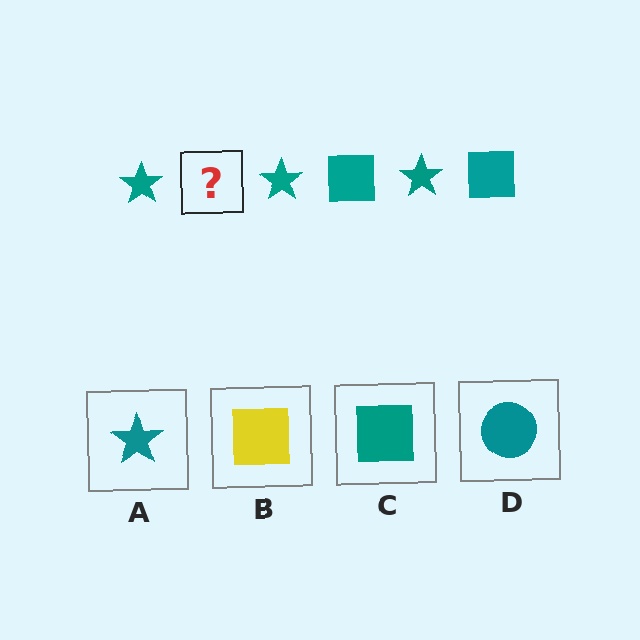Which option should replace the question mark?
Option C.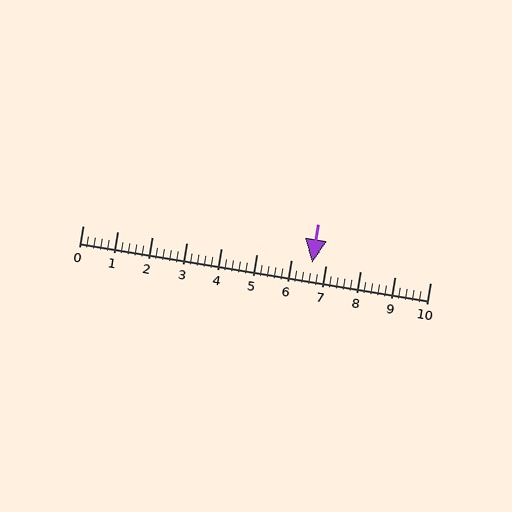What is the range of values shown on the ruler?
The ruler shows values from 0 to 10.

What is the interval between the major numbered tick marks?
The major tick marks are spaced 1 units apart.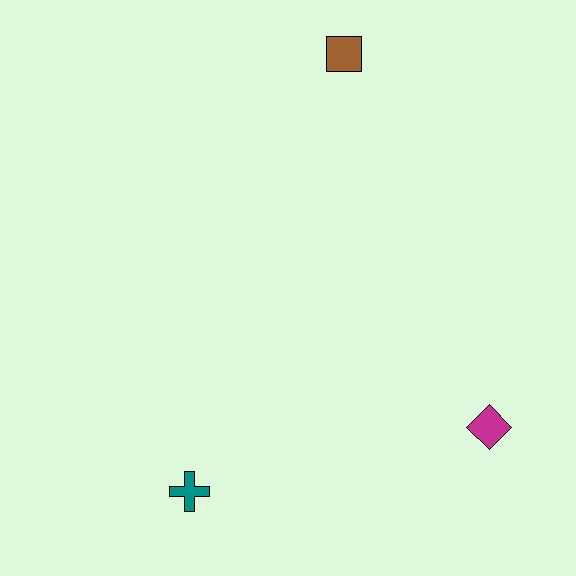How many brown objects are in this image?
There is 1 brown object.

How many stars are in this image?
There are no stars.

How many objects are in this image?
There are 3 objects.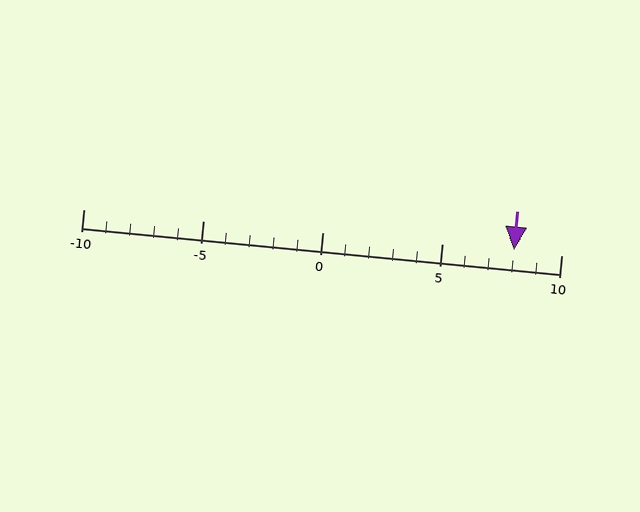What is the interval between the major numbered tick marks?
The major tick marks are spaced 5 units apart.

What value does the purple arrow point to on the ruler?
The purple arrow points to approximately 8.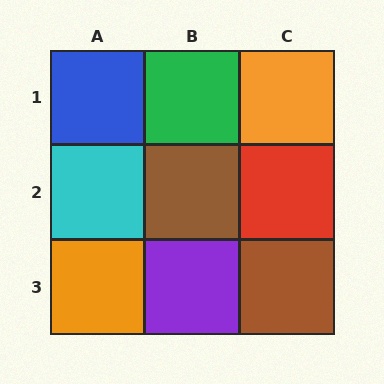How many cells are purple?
1 cell is purple.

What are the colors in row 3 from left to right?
Orange, purple, brown.